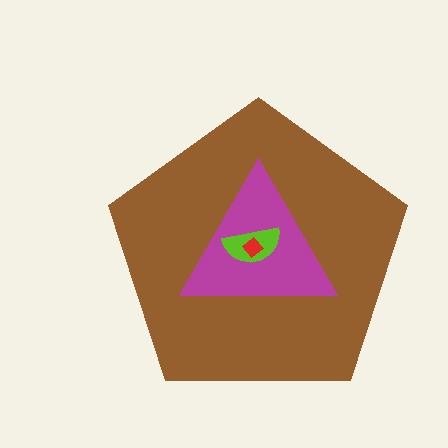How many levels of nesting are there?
4.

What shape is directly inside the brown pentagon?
The magenta triangle.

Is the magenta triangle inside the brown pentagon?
Yes.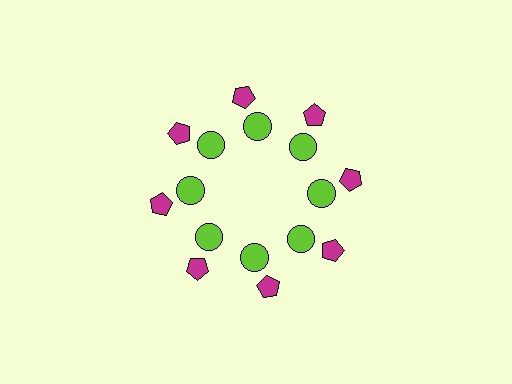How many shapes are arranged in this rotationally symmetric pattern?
There are 16 shapes, arranged in 8 groups of 2.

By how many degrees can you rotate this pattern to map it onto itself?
The pattern maps onto itself every 45 degrees of rotation.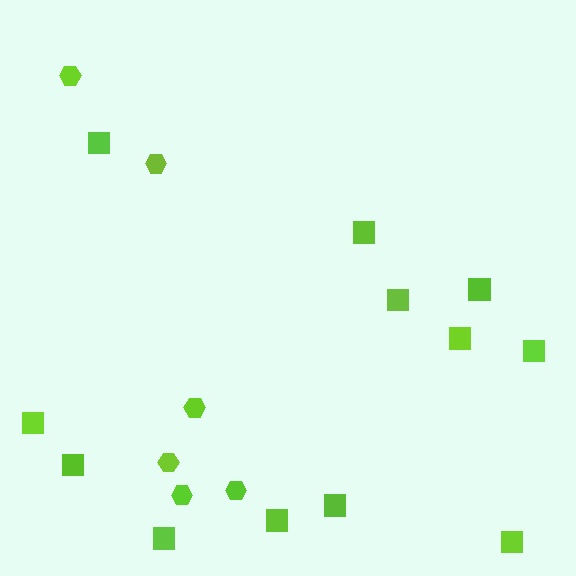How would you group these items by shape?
There are 2 groups: one group of hexagons (6) and one group of squares (12).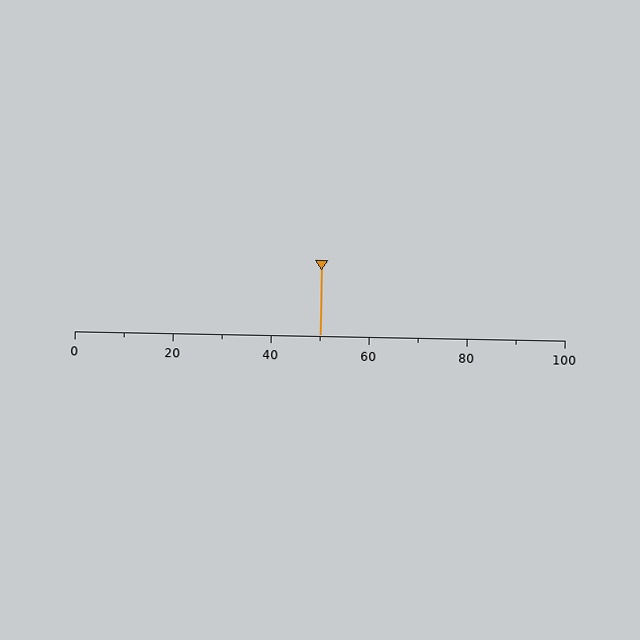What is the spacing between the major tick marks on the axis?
The major ticks are spaced 20 apart.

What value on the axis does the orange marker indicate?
The marker indicates approximately 50.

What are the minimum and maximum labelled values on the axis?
The axis runs from 0 to 100.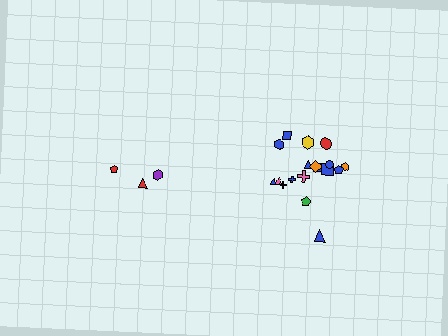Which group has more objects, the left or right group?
The right group.